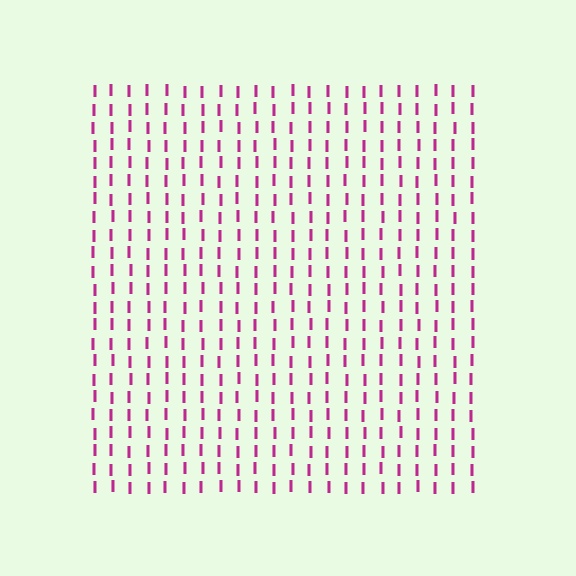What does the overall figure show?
The overall figure shows a square.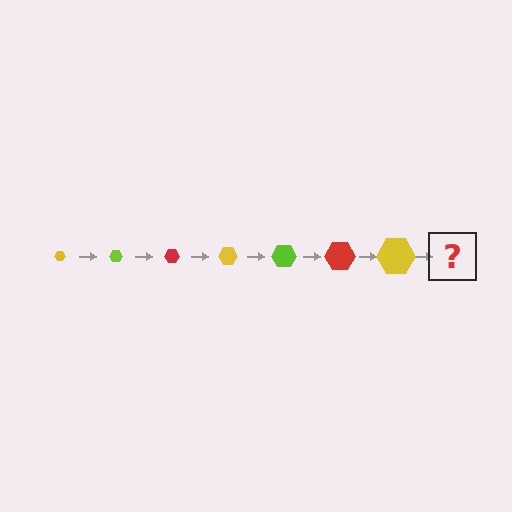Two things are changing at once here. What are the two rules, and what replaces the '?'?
The two rules are that the hexagon grows larger each step and the color cycles through yellow, lime, and red. The '?' should be a lime hexagon, larger than the previous one.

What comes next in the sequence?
The next element should be a lime hexagon, larger than the previous one.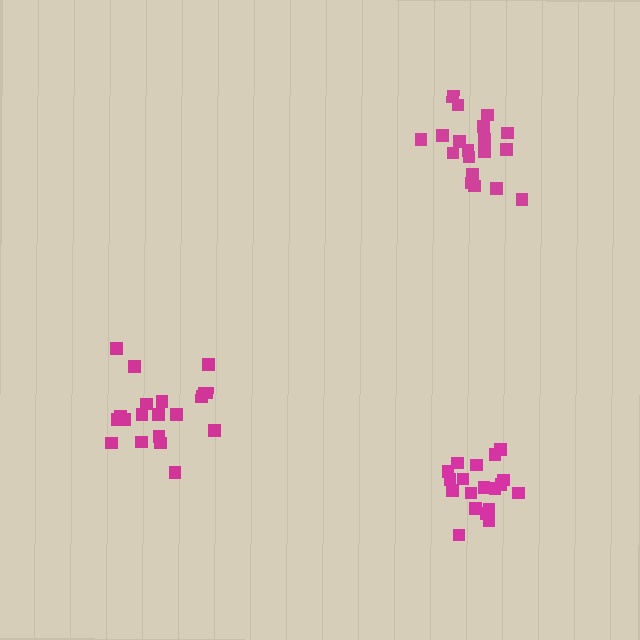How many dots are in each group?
Group 1: 19 dots, Group 2: 20 dots, Group 3: 19 dots (58 total).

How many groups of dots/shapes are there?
There are 3 groups.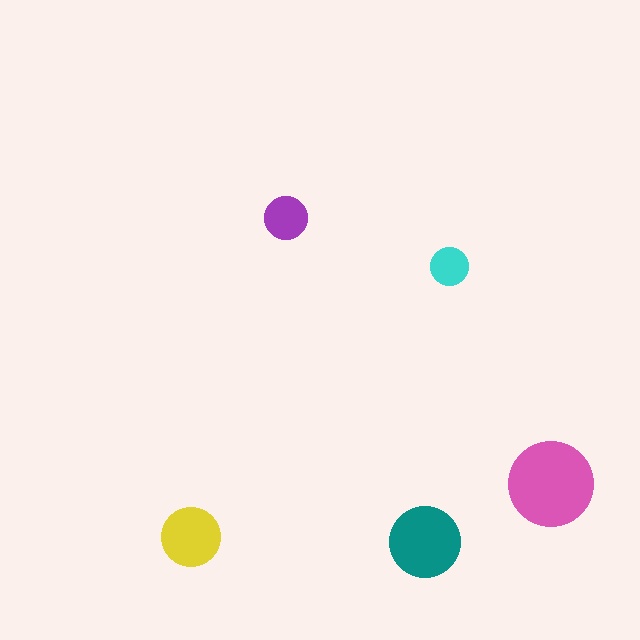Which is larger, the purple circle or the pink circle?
The pink one.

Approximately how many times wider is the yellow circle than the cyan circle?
About 1.5 times wider.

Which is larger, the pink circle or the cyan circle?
The pink one.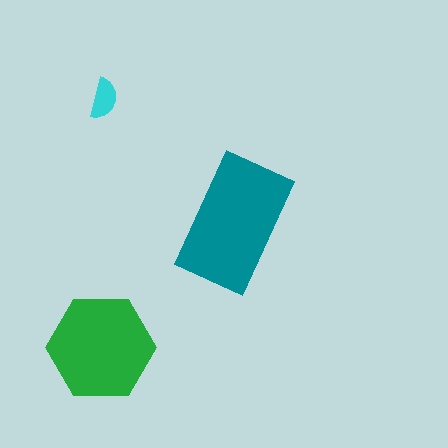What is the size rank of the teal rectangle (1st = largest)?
1st.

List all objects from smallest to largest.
The cyan semicircle, the green hexagon, the teal rectangle.